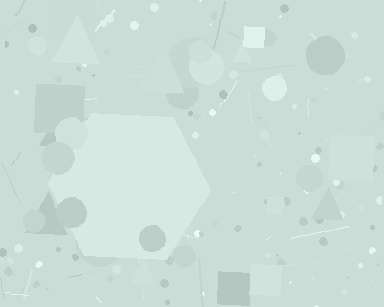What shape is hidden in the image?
A hexagon is hidden in the image.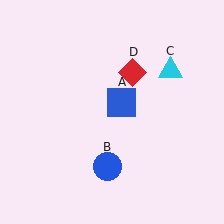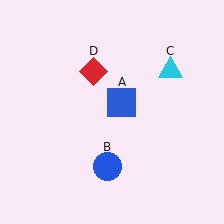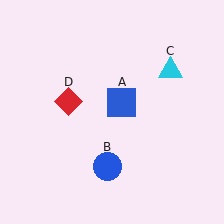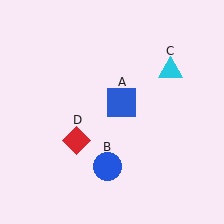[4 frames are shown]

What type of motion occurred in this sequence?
The red diamond (object D) rotated counterclockwise around the center of the scene.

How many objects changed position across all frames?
1 object changed position: red diamond (object D).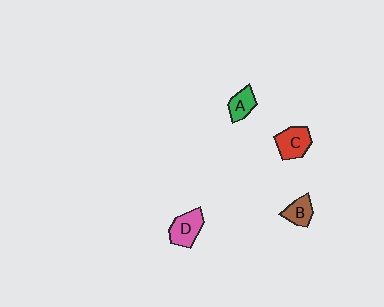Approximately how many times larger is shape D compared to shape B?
Approximately 1.4 times.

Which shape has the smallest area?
Shape A (green).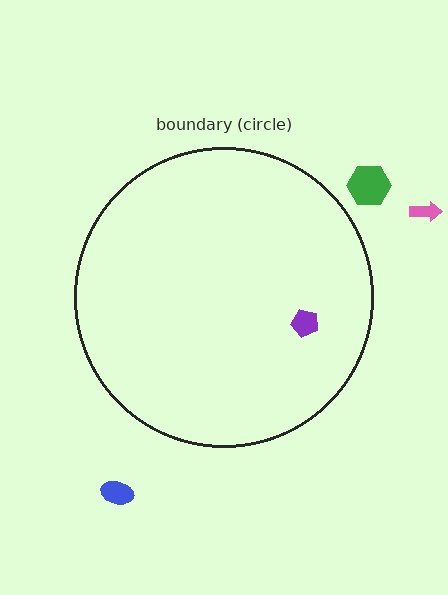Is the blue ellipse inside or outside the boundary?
Outside.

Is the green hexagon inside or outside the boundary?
Outside.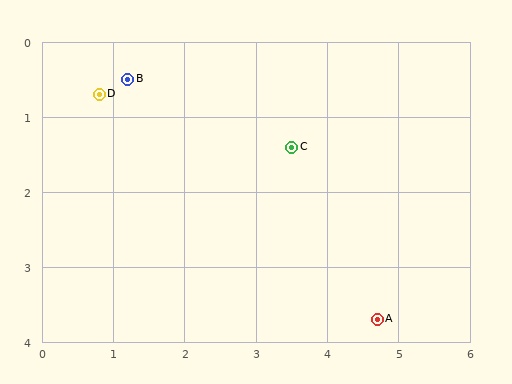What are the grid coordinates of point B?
Point B is at approximately (1.2, 0.5).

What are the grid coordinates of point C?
Point C is at approximately (3.5, 1.4).